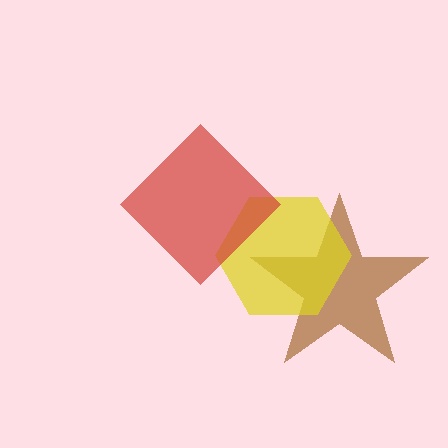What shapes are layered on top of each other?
The layered shapes are: a brown star, a yellow hexagon, a red diamond.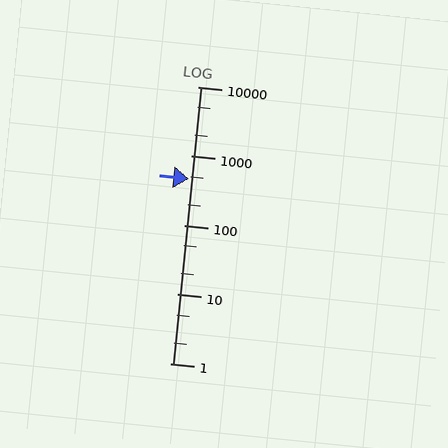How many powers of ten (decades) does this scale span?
The scale spans 4 decades, from 1 to 10000.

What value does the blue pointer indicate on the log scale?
The pointer indicates approximately 460.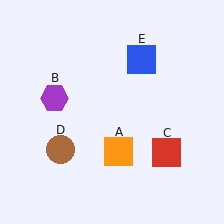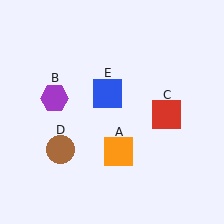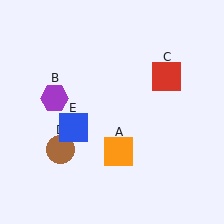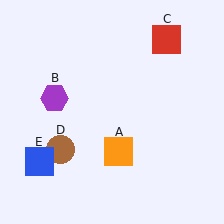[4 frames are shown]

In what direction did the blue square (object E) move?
The blue square (object E) moved down and to the left.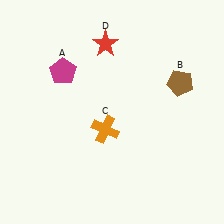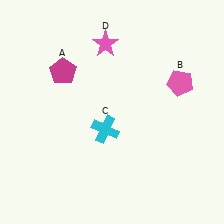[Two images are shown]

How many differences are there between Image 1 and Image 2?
There are 3 differences between the two images.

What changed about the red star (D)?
In Image 1, D is red. In Image 2, it changed to pink.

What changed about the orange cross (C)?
In Image 1, C is orange. In Image 2, it changed to cyan.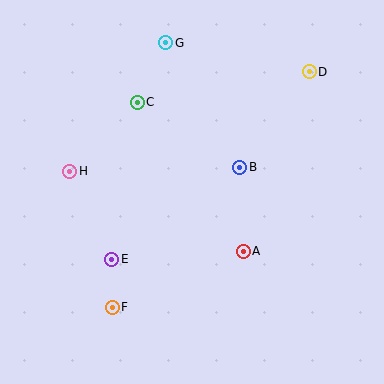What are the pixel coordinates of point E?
Point E is at (112, 259).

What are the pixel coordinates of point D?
Point D is at (309, 72).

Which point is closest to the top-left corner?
Point C is closest to the top-left corner.